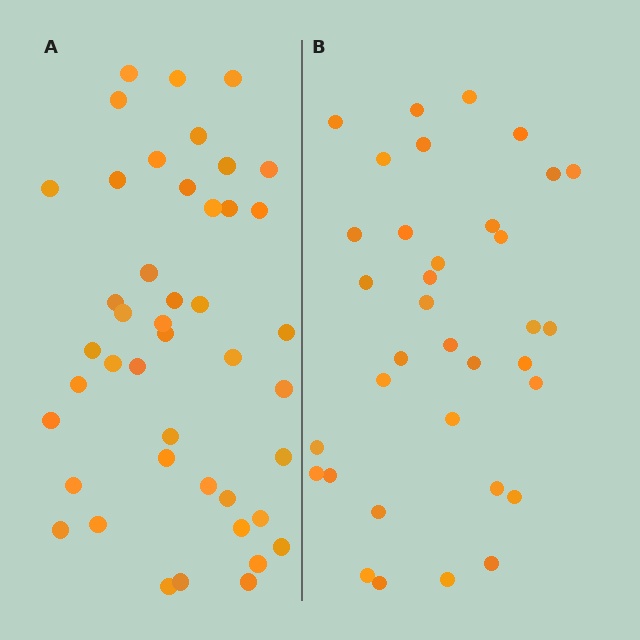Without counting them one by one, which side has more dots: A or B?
Region A (the left region) has more dots.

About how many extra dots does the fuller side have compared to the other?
Region A has roughly 8 or so more dots than region B.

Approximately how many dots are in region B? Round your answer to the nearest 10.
About 40 dots. (The exact count is 35, which rounds to 40.)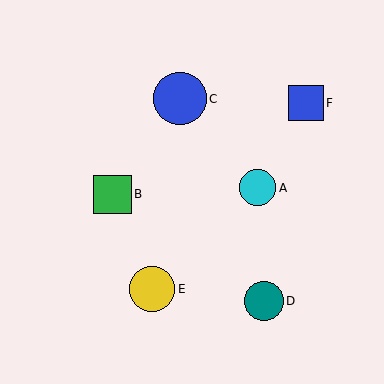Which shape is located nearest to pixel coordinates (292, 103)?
The blue square (labeled F) at (306, 103) is nearest to that location.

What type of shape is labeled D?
Shape D is a teal circle.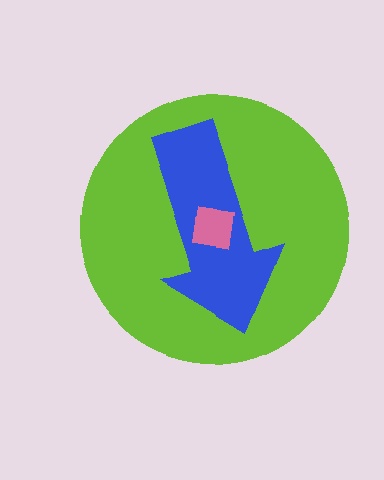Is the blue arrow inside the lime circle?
Yes.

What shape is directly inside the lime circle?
The blue arrow.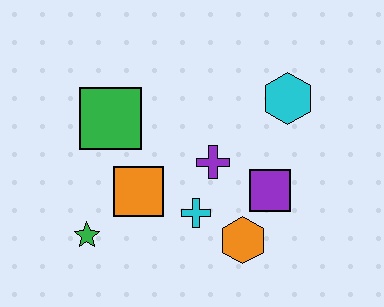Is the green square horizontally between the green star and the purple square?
Yes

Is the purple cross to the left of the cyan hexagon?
Yes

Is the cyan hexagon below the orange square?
No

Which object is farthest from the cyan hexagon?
The green star is farthest from the cyan hexagon.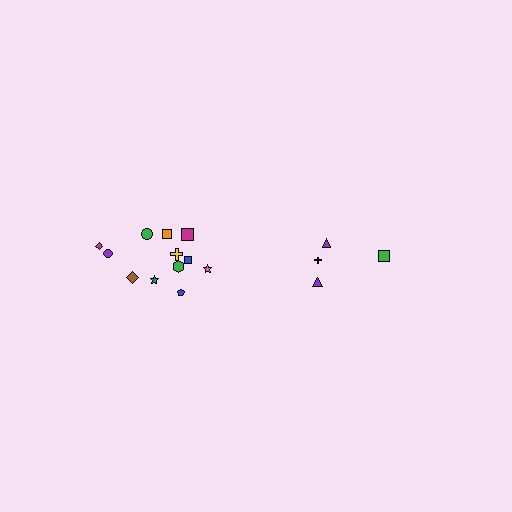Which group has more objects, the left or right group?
The left group.